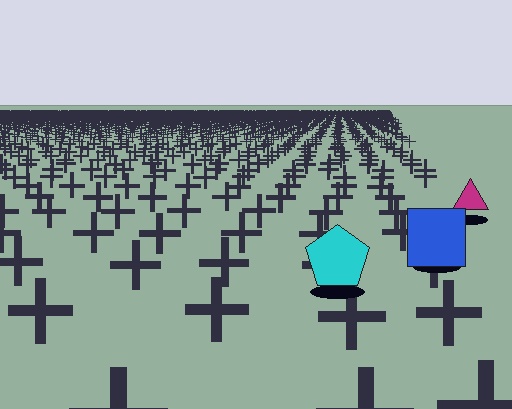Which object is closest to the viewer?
The cyan pentagon is closest. The texture marks near it are larger and more spread out.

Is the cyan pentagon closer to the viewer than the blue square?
Yes. The cyan pentagon is closer — you can tell from the texture gradient: the ground texture is coarser near it.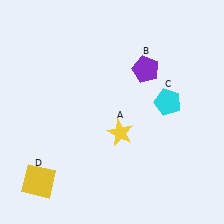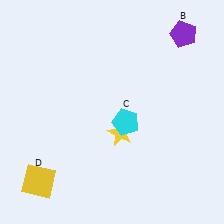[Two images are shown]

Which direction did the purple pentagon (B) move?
The purple pentagon (B) moved right.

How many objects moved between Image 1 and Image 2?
2 objects moved between the two images.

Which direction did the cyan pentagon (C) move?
The cyan pentagon (C) moved left.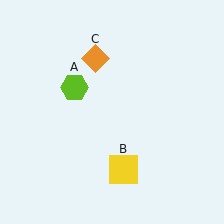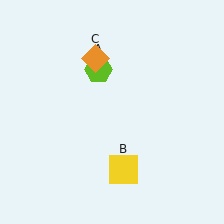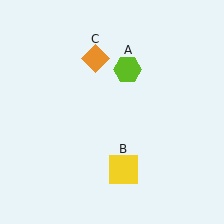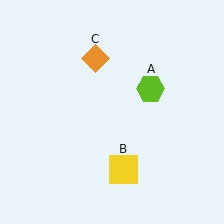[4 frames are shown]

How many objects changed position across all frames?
1 object changed position: lime hexagon (object A).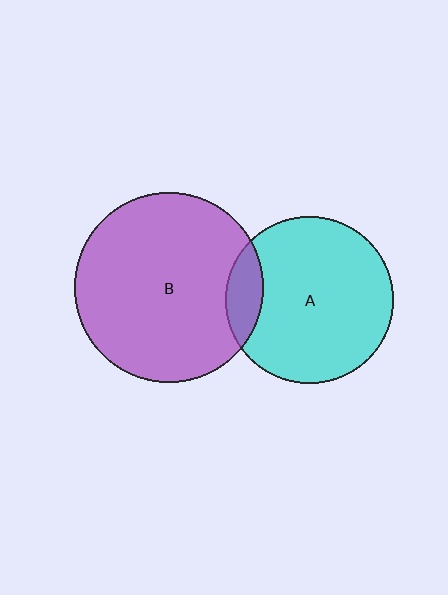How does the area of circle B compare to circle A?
Approximately 1.3 times.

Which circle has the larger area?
Circle B (purple).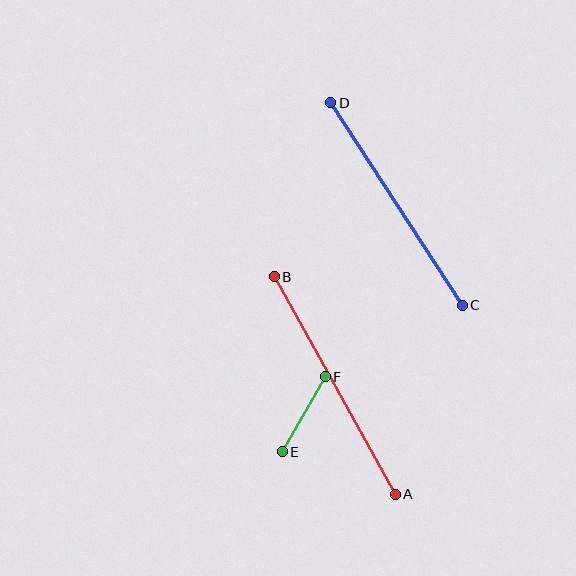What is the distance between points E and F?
The distance is approximately 87 pixels.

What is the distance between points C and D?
The distance is approximately 241 pixels.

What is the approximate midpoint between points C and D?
The midpoint is at approximately (396, 204) pixels.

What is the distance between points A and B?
The distance is approximately 249 pixels.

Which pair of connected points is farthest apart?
Points A and B are farthest apart.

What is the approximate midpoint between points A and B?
The midpoint is at approximately (335, 386) pixels.